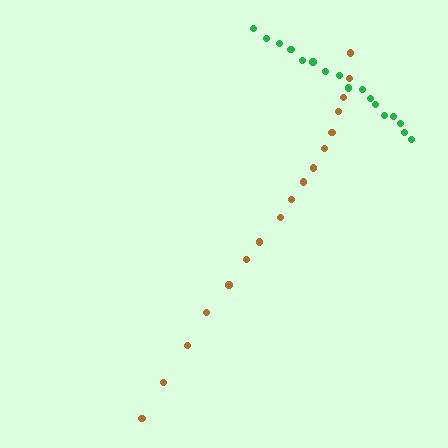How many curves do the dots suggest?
There are 2 distinct paths.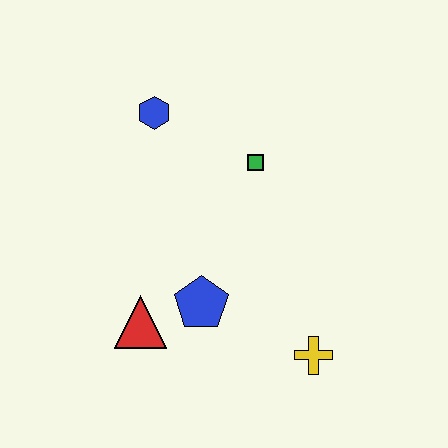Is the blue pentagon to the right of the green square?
No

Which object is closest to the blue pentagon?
The red triangle is closest to the blue pentagon.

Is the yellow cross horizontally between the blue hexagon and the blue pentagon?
No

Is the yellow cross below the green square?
Yes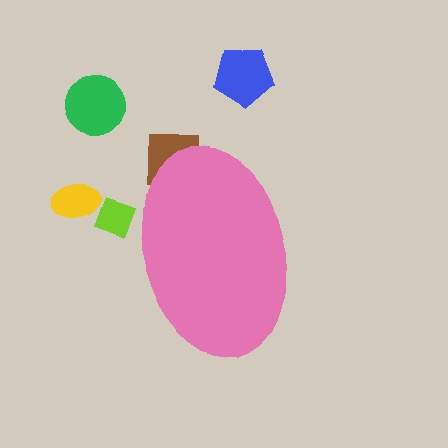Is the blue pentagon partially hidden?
No, the blue pentagon is fully visible.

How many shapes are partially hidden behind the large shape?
2 shapes are partially hidden.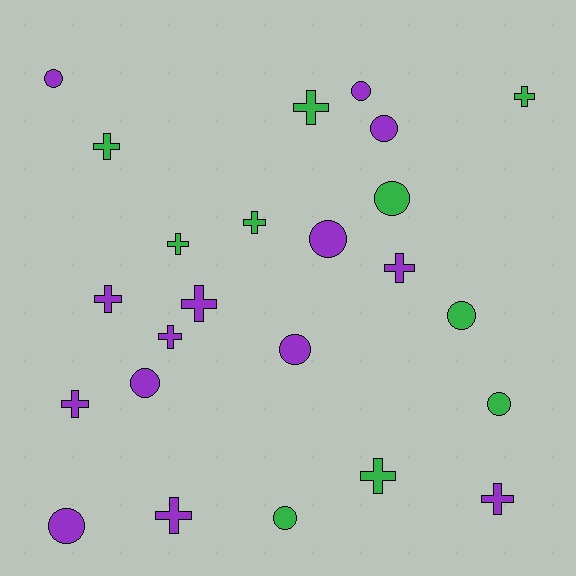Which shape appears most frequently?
Cross, with 13 objects.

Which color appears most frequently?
Purple, with 14 objects.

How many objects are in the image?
There are 24 objects.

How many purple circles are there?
There are 7 purple circles.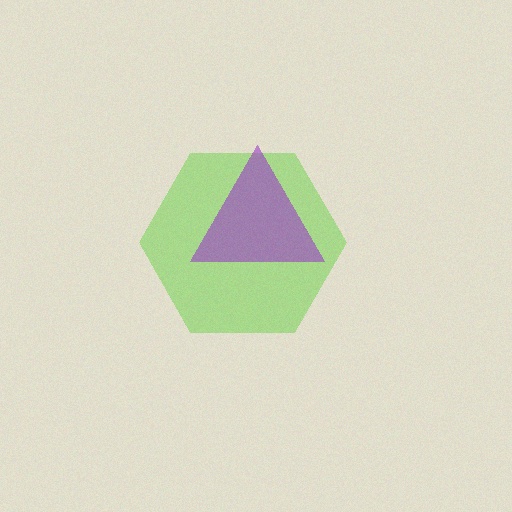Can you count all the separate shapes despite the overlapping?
Yes, there are 2 separate shapes.